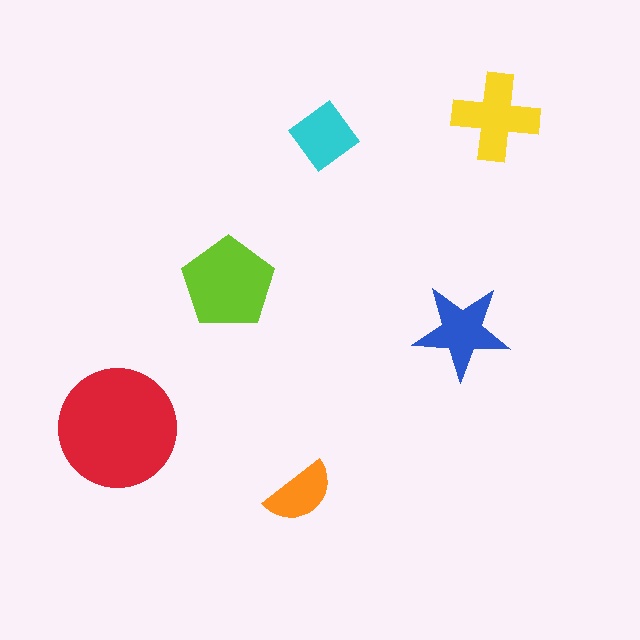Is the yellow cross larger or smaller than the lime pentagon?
Smaller.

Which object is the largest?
The red circle.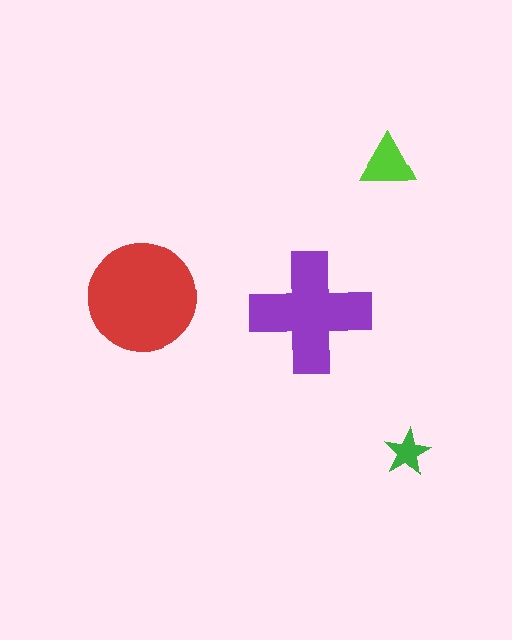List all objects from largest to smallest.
The red circle, the purple cross, the lime triangle, the green star.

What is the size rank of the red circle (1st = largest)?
1st.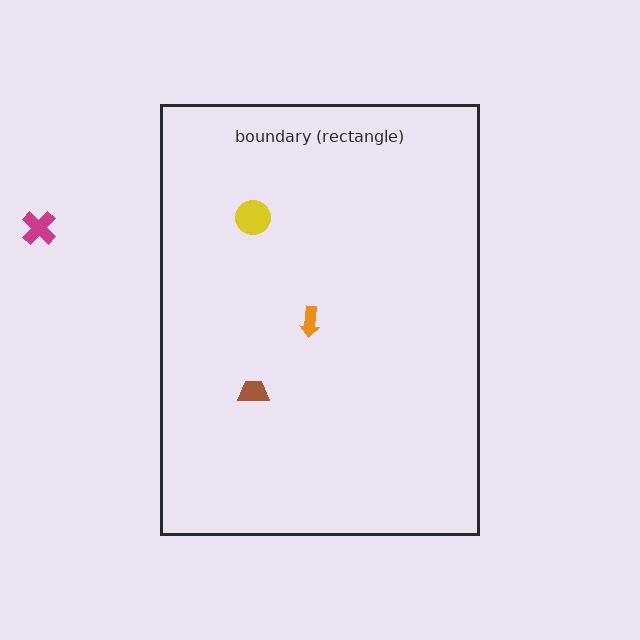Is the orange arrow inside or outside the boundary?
Inside.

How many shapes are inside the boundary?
3 inside, 1 outside.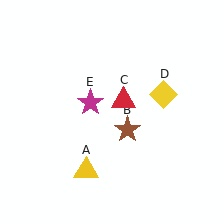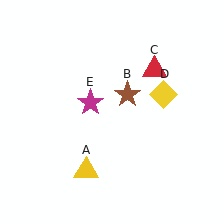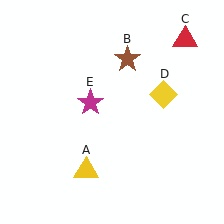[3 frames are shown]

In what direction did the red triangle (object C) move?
The red triangle (object C) moved up and to the right.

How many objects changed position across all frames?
2 objects changed position: brown star (object B), red triangle (object C).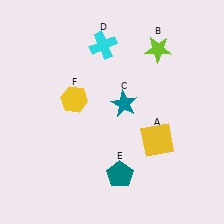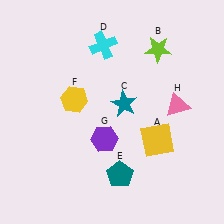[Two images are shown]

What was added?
A purple hexagon (G), a pink triangle (H) were added in Image 2.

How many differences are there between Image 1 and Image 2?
There are 2 differences between the two images.